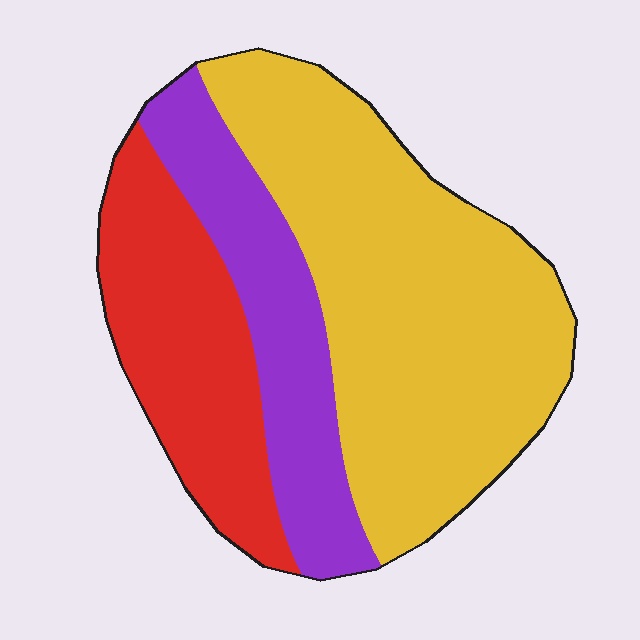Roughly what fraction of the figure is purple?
Purple covers about 20% of the figure.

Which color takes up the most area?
Yellow, at roughly 55%.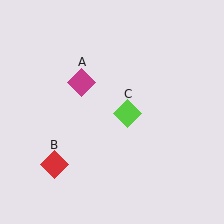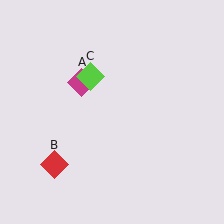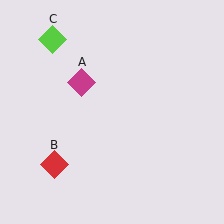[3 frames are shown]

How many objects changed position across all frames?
1 object changed position: lime diamond (object C).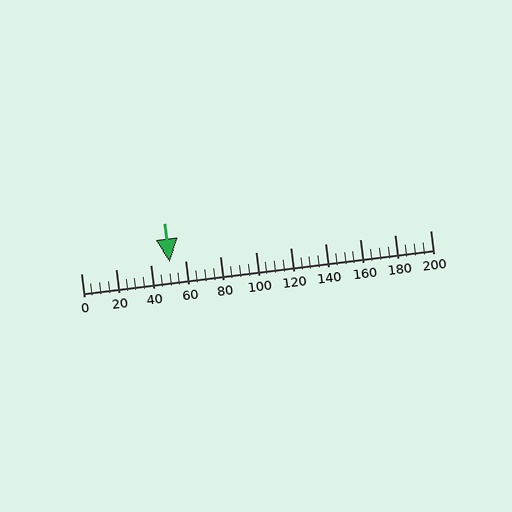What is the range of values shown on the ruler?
The ruler shows values from 0 to 200.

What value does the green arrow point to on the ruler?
The green arrow points to approximately 51.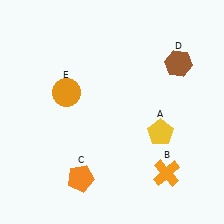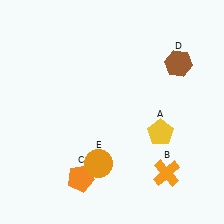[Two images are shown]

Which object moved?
The orange circle (E) moved down.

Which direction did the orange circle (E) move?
The orange circle (E) moved down.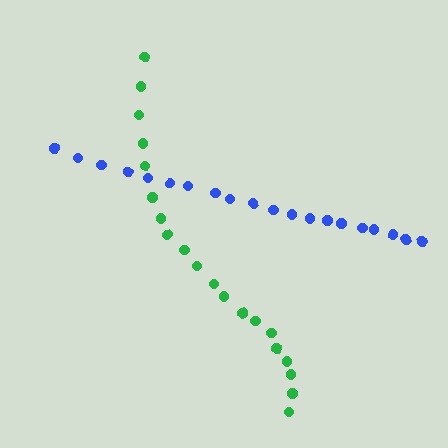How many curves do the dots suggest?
There are 2 distinct paths.